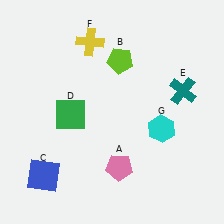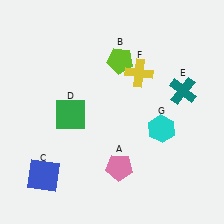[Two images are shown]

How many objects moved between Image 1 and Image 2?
1 object moved between the two images.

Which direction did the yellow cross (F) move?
The yellow cross (F) moved right.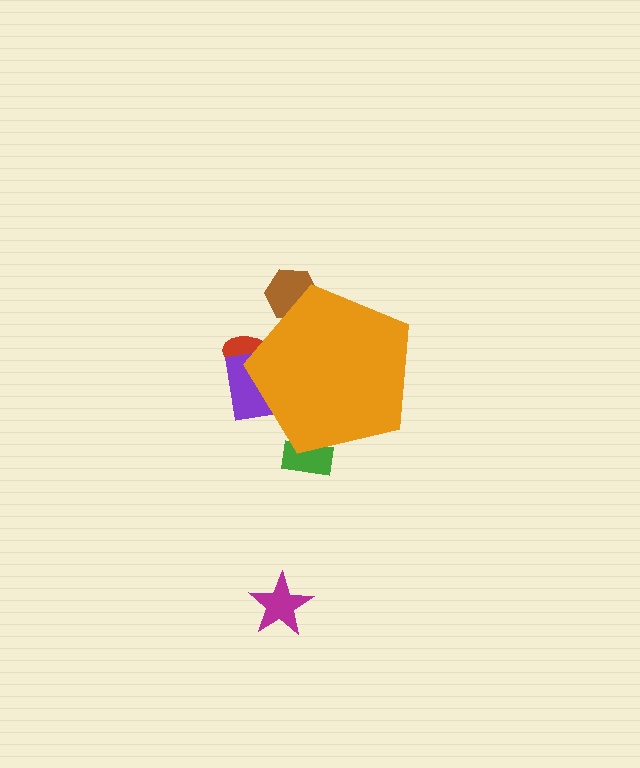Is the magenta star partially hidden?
No, the magenta star is fully visible.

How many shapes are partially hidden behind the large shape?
4 shapes are partially hidden.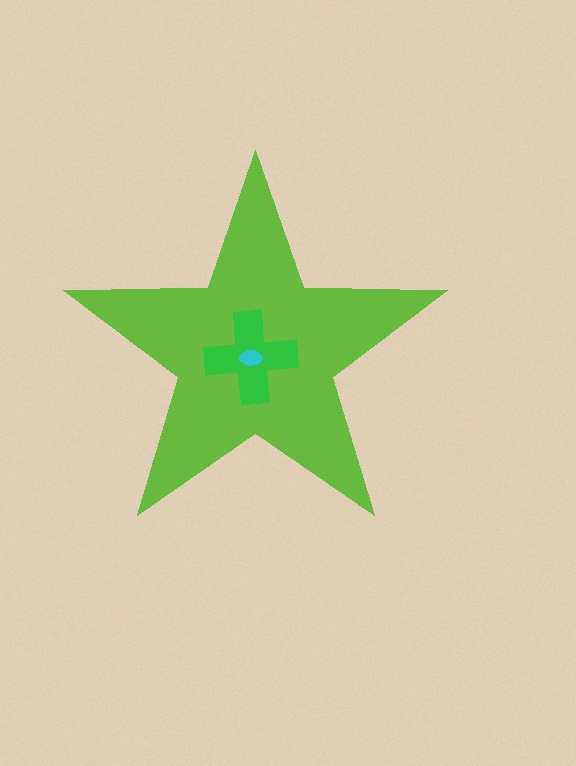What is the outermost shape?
The lime star.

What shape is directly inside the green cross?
The cyan ellipse.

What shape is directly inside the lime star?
The green cross.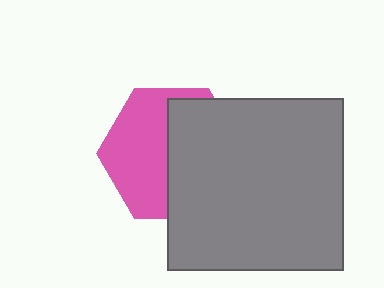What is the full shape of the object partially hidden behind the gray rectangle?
The partially hidden object is a pink hexagon.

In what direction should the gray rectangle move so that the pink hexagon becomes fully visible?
The gray rectangle should move right. That is the shortest direction to clear the overlap and leave the pink hexagon fully visible.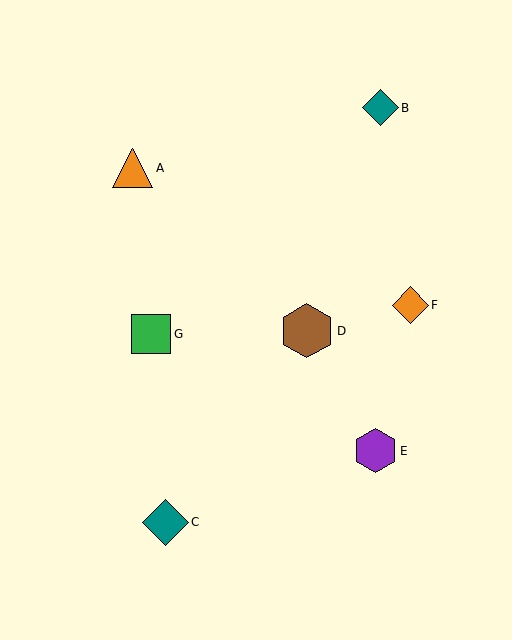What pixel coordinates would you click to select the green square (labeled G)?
Click at (151, 334) to select the green square G.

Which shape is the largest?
The brown hexagon (labeled D) is the largest.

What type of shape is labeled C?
Shape C is a teal diamond.